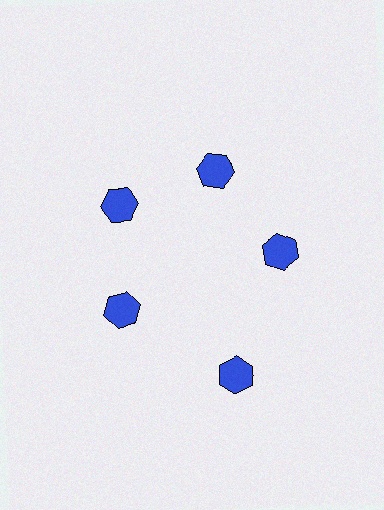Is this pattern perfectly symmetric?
No. The 5 blue hexagons are arranged in a ring, but one element near the 5 o'clock position is pushed outward from the center, breaking the 5-fold rotational symmetry.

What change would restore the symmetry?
The symmetry would be restored by moving it inward, back onto the ring so that all 5 hexagons sit at equal angles and equal distance from the center.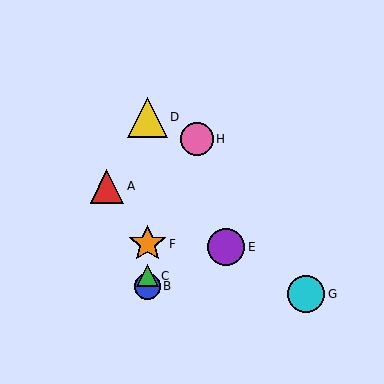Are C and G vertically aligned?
No, C is at x≈147 and G is at x≈306.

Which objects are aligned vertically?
Objects B, C, D, F are aligned vertically.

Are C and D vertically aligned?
Yes, both are at x≈147.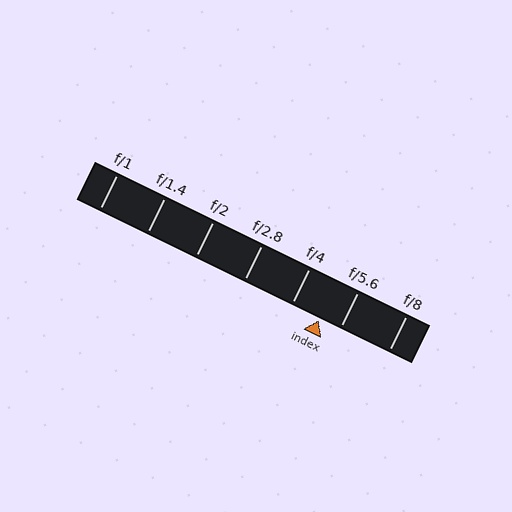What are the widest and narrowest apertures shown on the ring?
The widest aperture shown is f/1 and the narrowest is f/8.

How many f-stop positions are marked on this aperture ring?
There are 7 f-stop positions marked.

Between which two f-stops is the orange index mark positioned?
The index mark is between f/4 and f/5.6.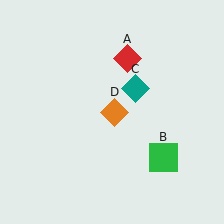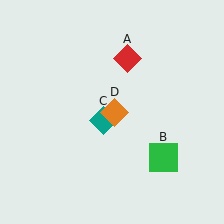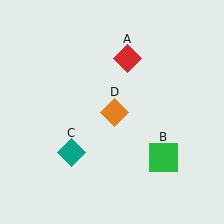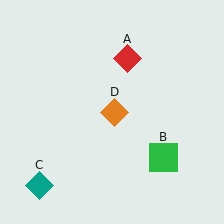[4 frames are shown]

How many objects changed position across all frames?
1 object changed position: teal diamond (object C).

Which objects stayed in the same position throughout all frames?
Red diamond (object A) and green square (object B) and orange diamond (object D) remained stationary.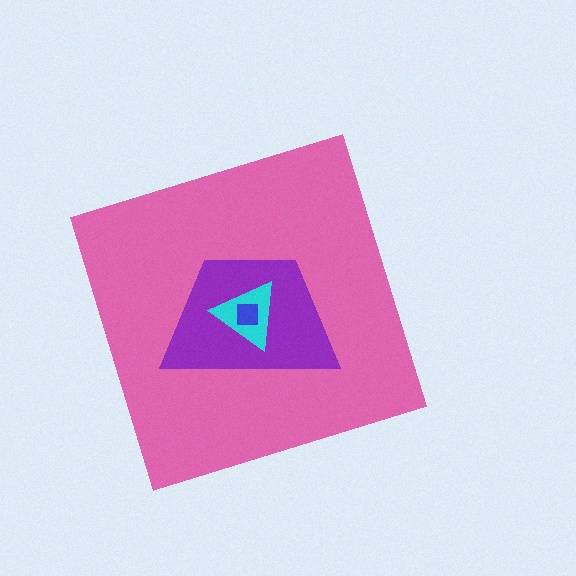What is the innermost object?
The blue square.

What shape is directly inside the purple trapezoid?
The cyan triangle.